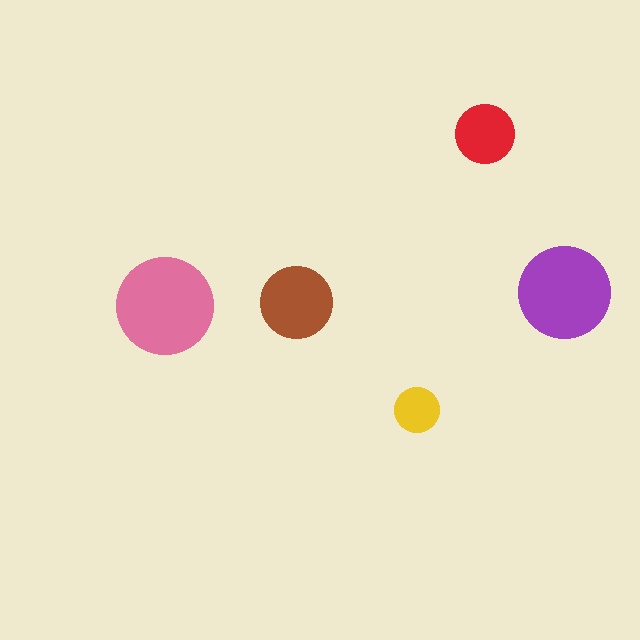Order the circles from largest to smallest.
the pink one, the purple one, the brown one, the red one, the yellow one.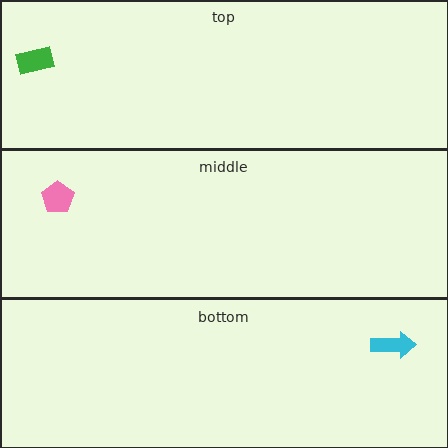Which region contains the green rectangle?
The top region.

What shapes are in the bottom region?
The cyan arrow.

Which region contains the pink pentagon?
The middle region.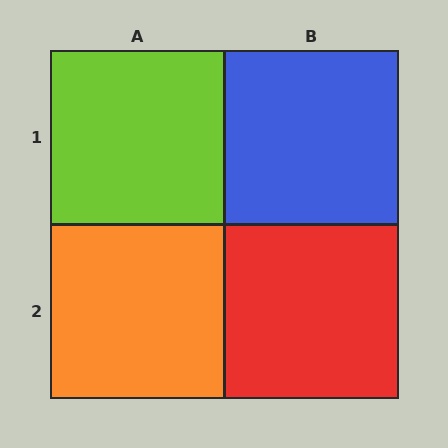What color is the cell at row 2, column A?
Orange.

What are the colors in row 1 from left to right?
Lime, blue.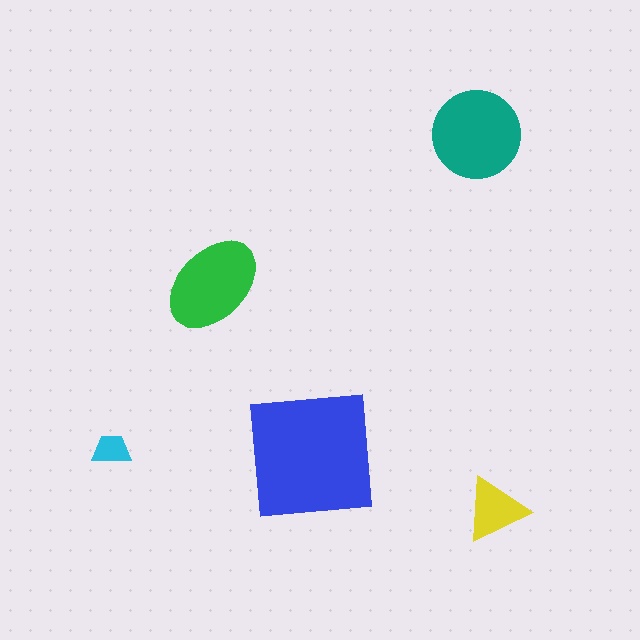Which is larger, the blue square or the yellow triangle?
The blue square.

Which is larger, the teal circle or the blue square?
The blue square.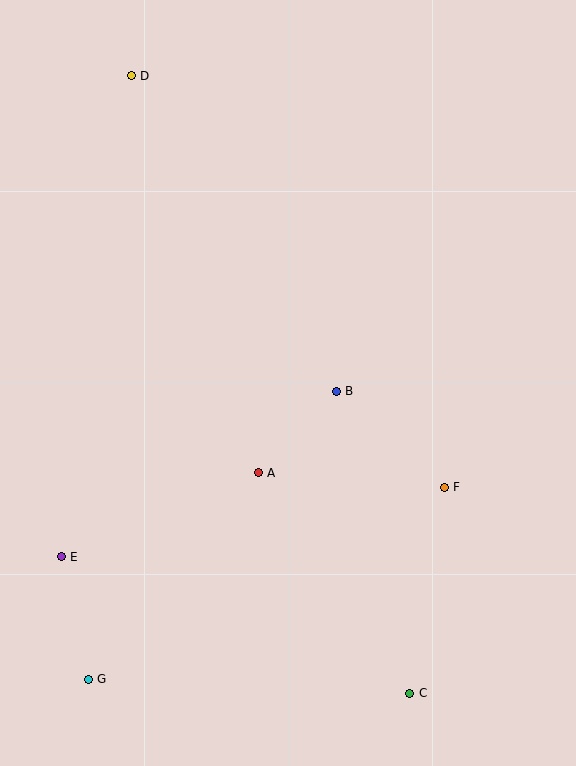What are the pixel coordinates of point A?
Point A is at (258, 473).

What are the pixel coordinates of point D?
Point D is at (131, 76).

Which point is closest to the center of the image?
Point B at (336, 391) is closest to the center.